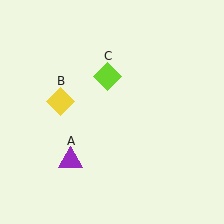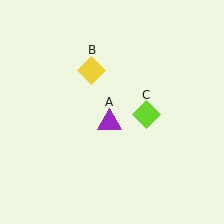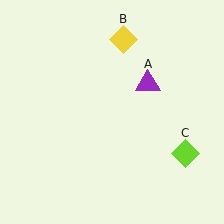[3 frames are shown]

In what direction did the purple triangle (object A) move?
The purple triangle (object A) moved up and to the right.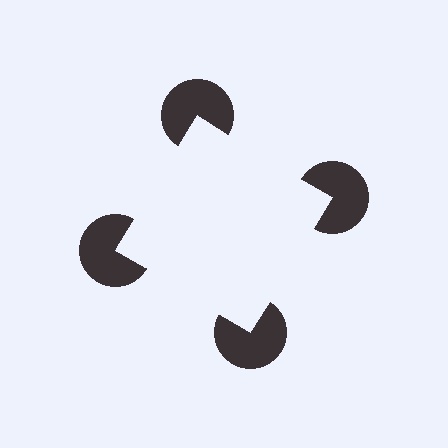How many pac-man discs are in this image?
There are 4 — one at each vertex of the illusory square.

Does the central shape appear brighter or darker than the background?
It typically appears slightly brighter than the background, even though no actual brightness change is drawn.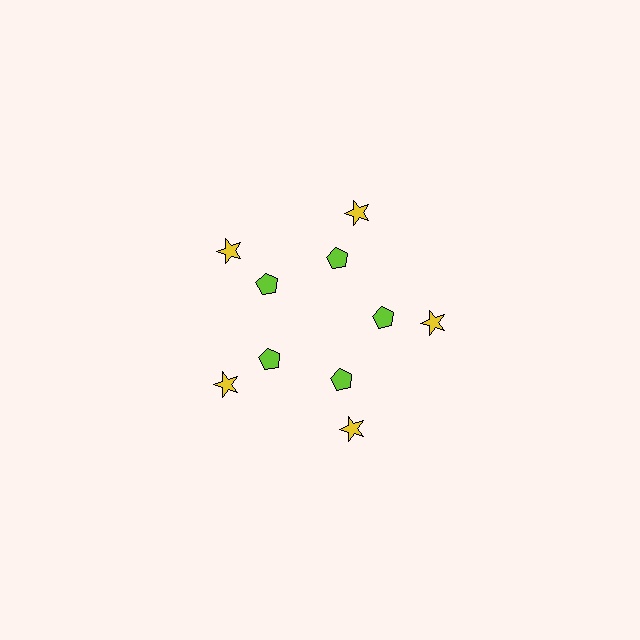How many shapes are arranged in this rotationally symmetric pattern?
There are 10 shapes, arranged in 5 groups of 2.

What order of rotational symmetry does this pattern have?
This pattern has 5-fold rotational symmetry.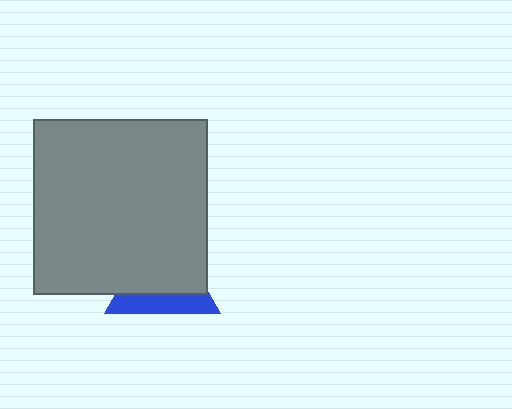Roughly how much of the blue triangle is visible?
A small part of it is visible (roughly 32%).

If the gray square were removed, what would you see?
You would see the complete blue triangle.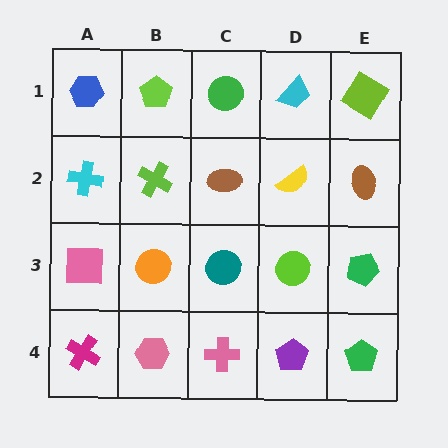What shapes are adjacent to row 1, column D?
A yellow semicircle (row 2, column D), a green circle (row 1, column C), a lime diamond (row 1, column E).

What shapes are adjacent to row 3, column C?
A brown ellipse (row 2, column C), a pink cross (row 4, column C), an orange circle (row 3, column B), a lime circle (row 3, column D).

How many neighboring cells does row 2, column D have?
4.